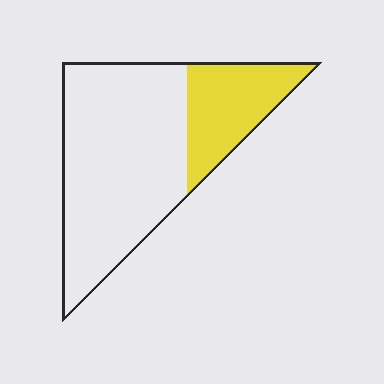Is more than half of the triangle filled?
No.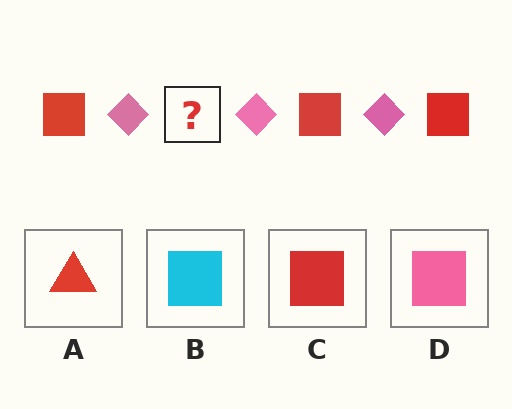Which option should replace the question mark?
Option C.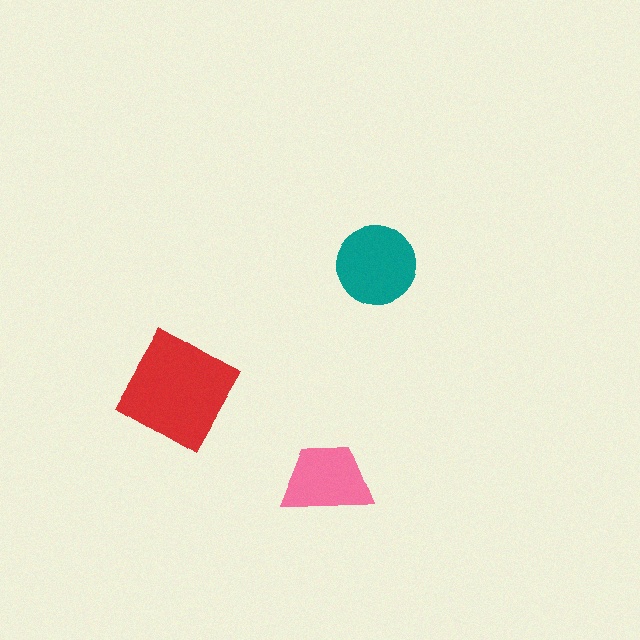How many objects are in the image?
There are 3 objects in the image.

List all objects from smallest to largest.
The pink trapezoid, the teal circle, the red square.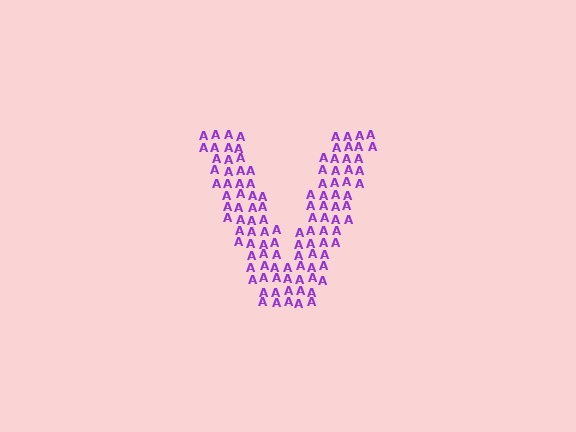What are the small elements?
The small elements are letter A's.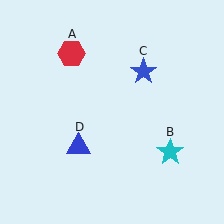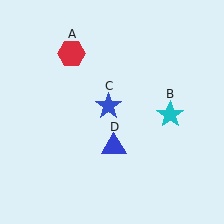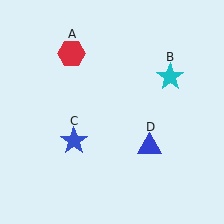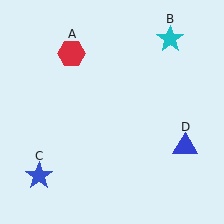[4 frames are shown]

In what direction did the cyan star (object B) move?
The cyan star (object B) moved up.